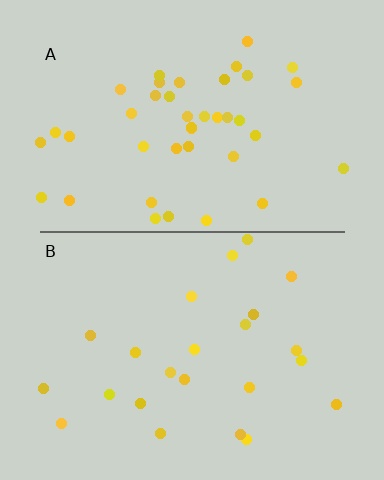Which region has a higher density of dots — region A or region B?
A (the top).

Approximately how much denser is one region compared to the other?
Approximately 1.8× — region A over region B.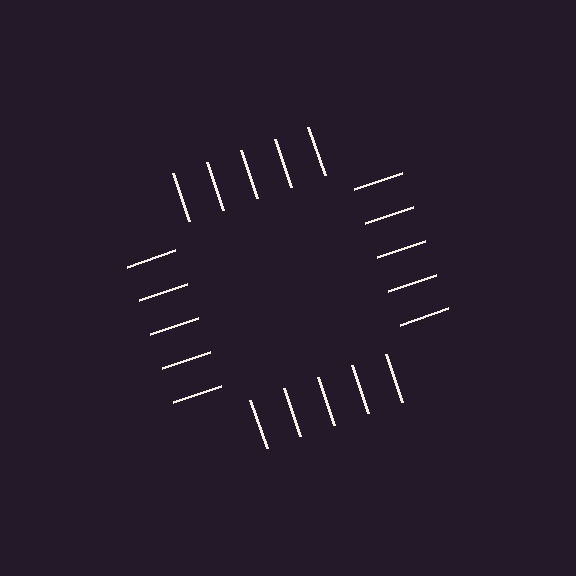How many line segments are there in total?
20 — 5 along each of the 4 edges.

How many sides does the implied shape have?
4 sides — the line-ends trace a square.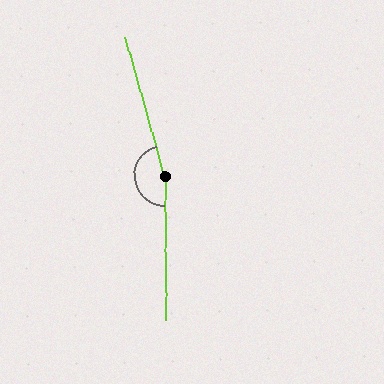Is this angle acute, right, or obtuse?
It is obtuse.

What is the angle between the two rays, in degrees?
Approximately 164 degrees.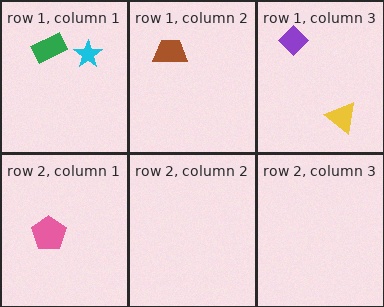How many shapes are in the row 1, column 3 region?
2.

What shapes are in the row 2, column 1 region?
The pink pentagon.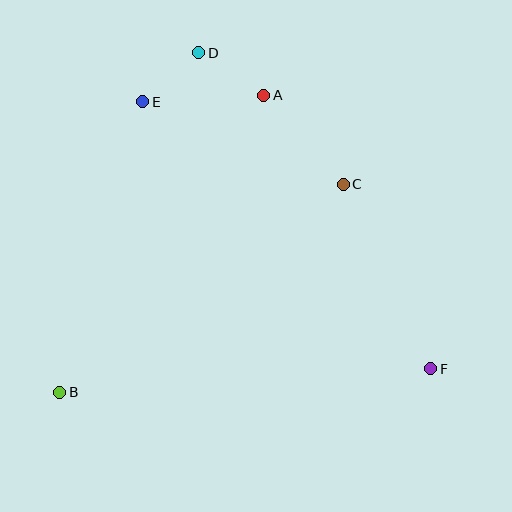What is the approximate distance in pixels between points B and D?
The distance between B and D is approximately 367 pixels.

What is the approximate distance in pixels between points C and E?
The distance between C and E is approximately 217 pixels.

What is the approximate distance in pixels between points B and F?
The distance between B and F is approximately 372 pixels.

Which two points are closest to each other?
Points D and E are closest to each other.